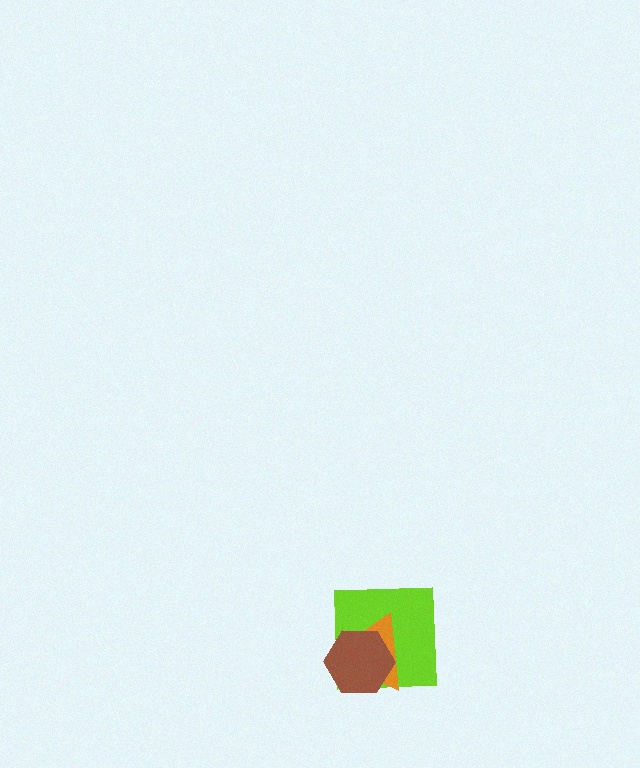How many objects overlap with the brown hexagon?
2 objects overlap with the brown hexagon.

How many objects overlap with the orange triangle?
2 objects overlap with the orange triangle.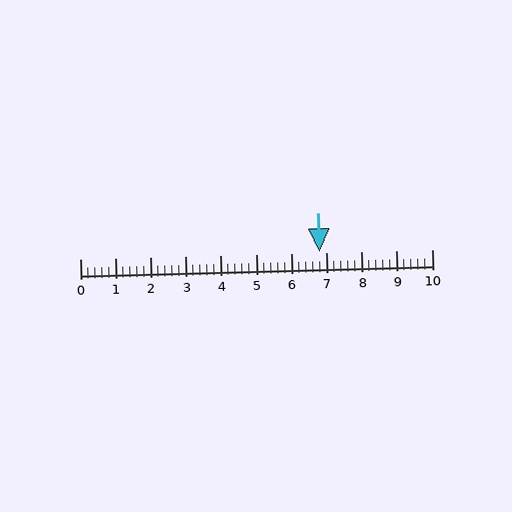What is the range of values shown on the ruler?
The ruler shows values from 0 to 10.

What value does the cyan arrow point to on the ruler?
The cyan arrow points to approximately 6.8.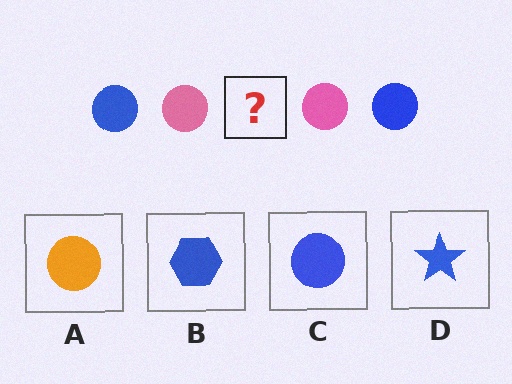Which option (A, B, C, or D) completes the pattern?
C.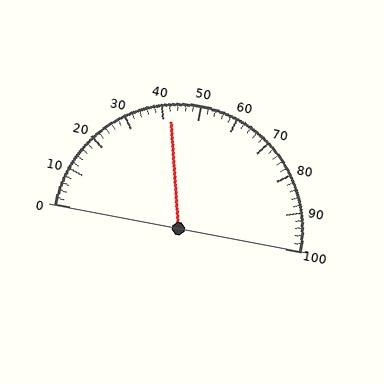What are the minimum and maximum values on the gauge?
The gauge ranges from 0 to 100.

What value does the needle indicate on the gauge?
The needle indicates approximately 42.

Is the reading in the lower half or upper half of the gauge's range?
The reading is in the lower half of the range (0 to 100).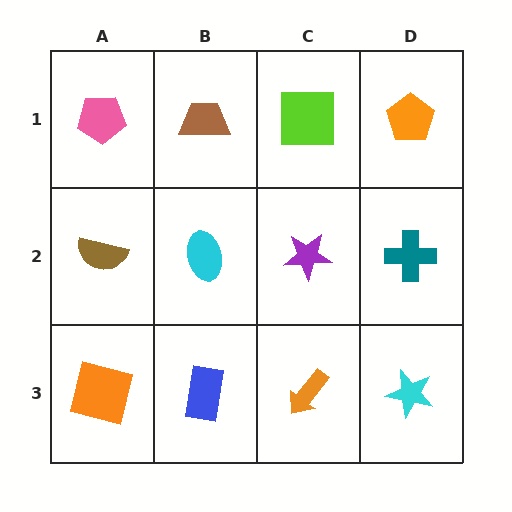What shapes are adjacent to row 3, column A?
A brown semicircle (row 2, column A), a blue rectangle (row 3, column B).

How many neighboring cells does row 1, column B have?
3.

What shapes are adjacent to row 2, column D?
An orange pentagon (row 1, column D), a cyan star (row 3, column D), a purple star (row 2, column C).